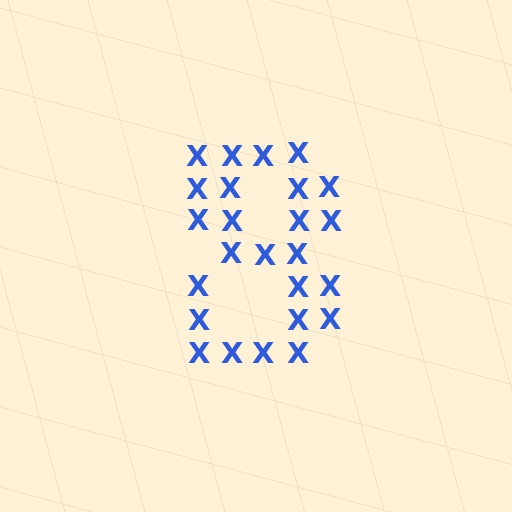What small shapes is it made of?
It is made of small letter X's.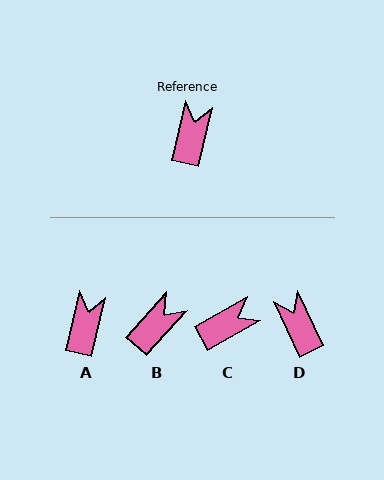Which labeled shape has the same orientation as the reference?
A.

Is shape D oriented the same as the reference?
No, it is off by about 39 degrees.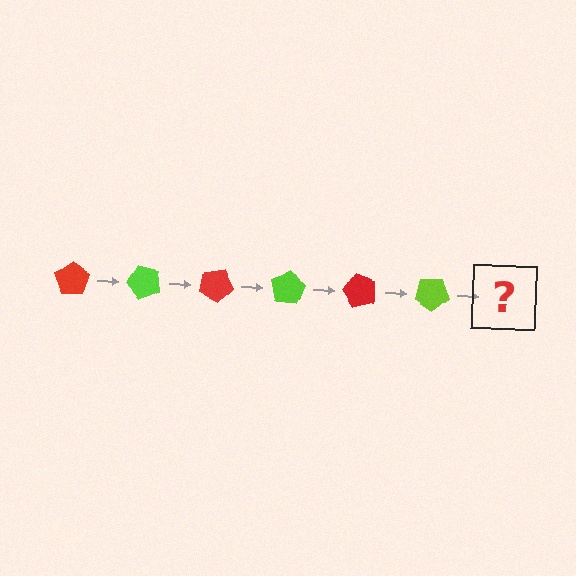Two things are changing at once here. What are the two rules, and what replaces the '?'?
The two rules are that it rotates 50 degrees each step and the color cycles through red and lime. The '?' should be a red pentagon, rotated 300 degrees from the start.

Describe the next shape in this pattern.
It should be a red pentagon, rotated 300 degrees from the start.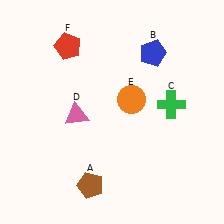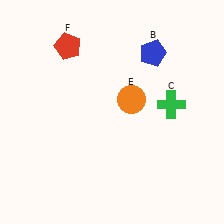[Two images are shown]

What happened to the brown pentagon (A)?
The brown pentagon (A) was removed in Image 2. It was in the bottom-left area of Image 1.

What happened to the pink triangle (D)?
The pink triangle (D) was removed in Image 2. It was in the bottom-left area of Image 1.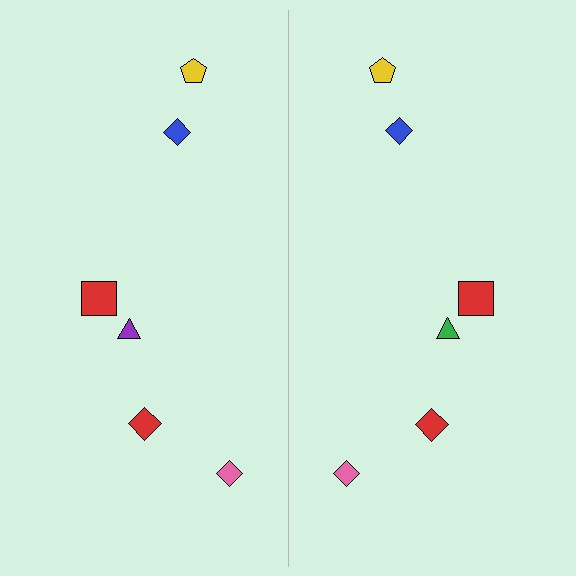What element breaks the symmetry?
The green triangle on the right side breaks the symmetry — its mirror counterpart is purple.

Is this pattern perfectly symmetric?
No, the pattern is not perfectly symmetric. The green triangle on the right side breaks the symmetry — its mirror counterpart is purple.